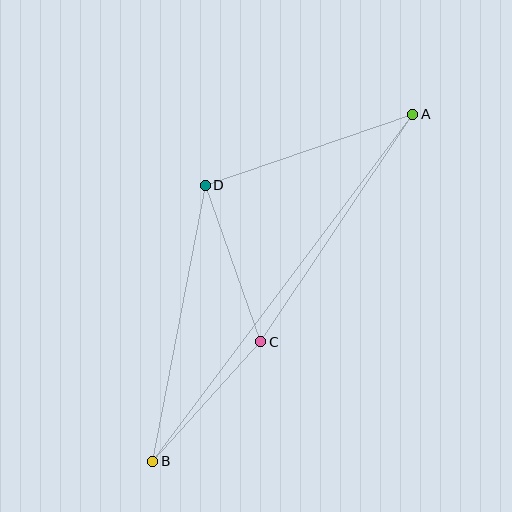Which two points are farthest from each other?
Points A and B are farthest from each other.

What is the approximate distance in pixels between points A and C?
The distance between A and C is approximately 274 pixels.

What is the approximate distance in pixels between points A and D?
The distance between A and D is approximately 220 pixels.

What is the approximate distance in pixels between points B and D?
The distance between B and D is approximately 281 pixels.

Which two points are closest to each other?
Points B and C are closest to each other.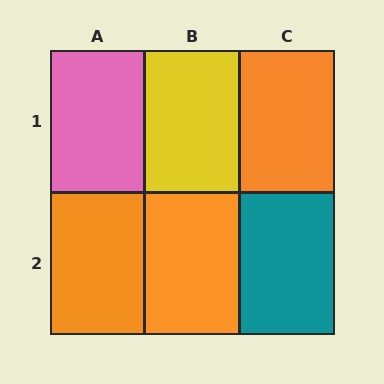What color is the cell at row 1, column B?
Yellow.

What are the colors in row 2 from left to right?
Orange, orange, teal.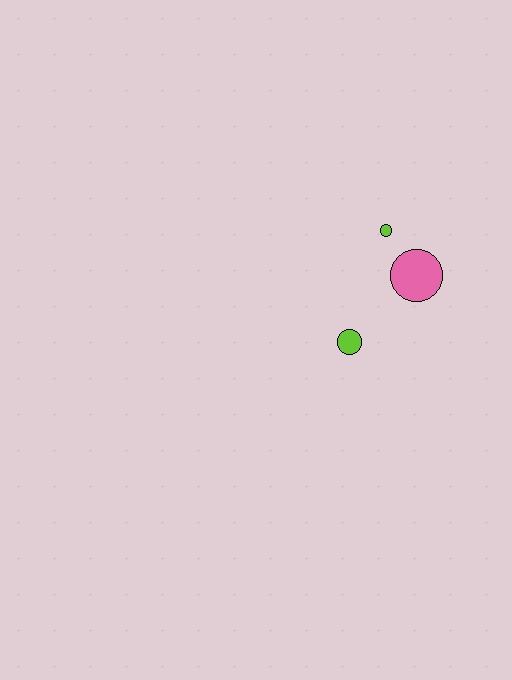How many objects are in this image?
There are 3 objects.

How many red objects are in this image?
There are no red objects.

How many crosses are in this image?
There are no crosses.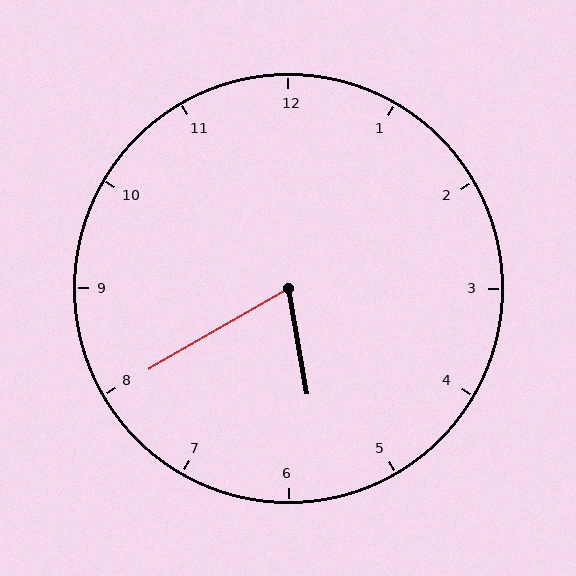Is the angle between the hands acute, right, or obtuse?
It is acute.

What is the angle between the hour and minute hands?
Approximately 70 degrees.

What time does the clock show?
5:40.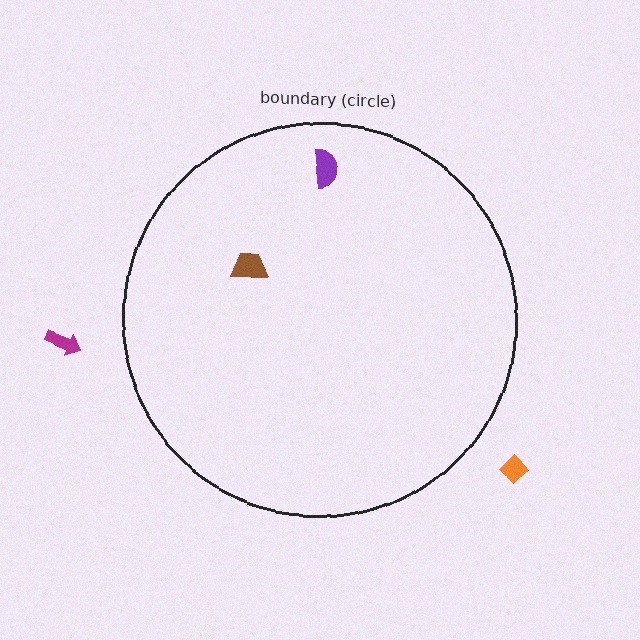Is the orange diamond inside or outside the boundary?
Outside.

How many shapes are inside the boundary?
2 inside, 2 outside.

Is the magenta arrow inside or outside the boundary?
Outside.